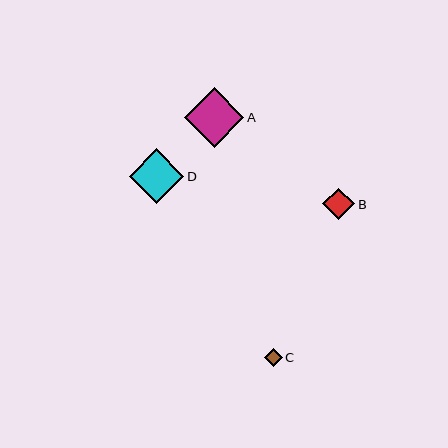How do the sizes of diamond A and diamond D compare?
Diamond A and diamond D are approximately the same size.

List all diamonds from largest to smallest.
From largest to smallest: A, D, B, C.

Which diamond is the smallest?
Diamond C is the smallest with a size of approximately 18 pixels.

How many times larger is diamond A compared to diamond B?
Diamond A is approximately 1.9 times the size of diamond B.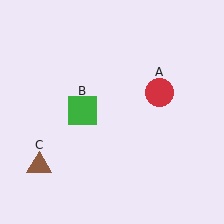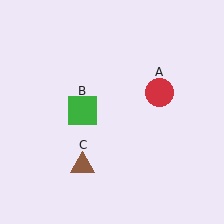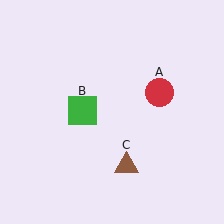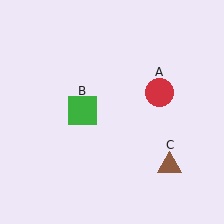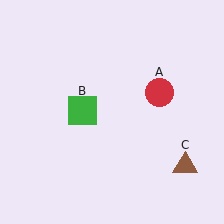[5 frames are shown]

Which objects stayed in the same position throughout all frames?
Red circle (object A) and green square (object B) remained stationary.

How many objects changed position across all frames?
1 object changed position: brown triangle (object C).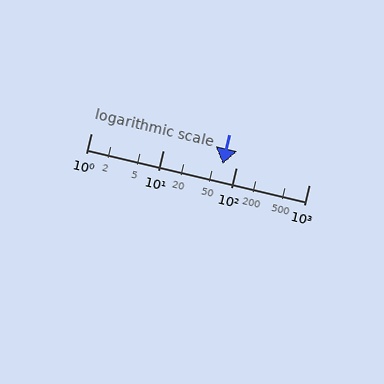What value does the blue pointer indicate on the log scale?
The pointer indicates approximately 65.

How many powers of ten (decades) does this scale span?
The scale spans 3 decades, from 1 to 1000.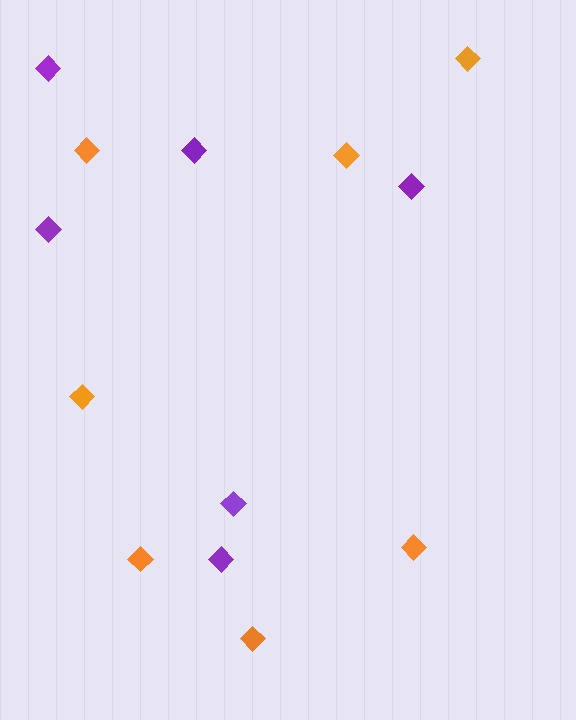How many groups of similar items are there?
There are 2 groups: one group of orange diamonds (7) and one group of purple diamonds (6).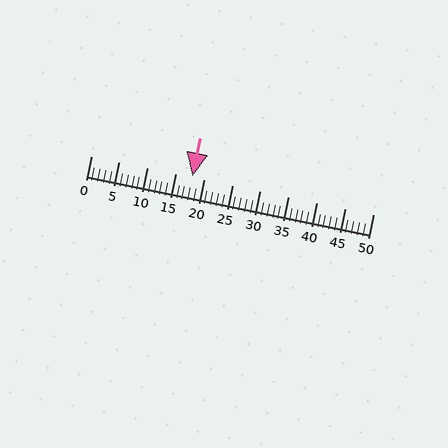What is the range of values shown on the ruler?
The ruler shows values from 0 to 50.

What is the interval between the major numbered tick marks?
The major tick marks are spaced 5 units apart.